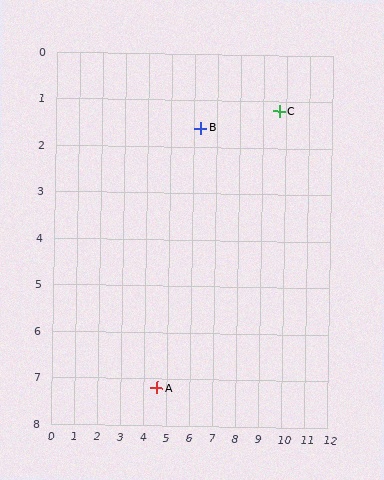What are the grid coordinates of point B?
Point B is at approximately (6.3, 1.6).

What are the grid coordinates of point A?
Point A is at approximately (4.6, 7.2).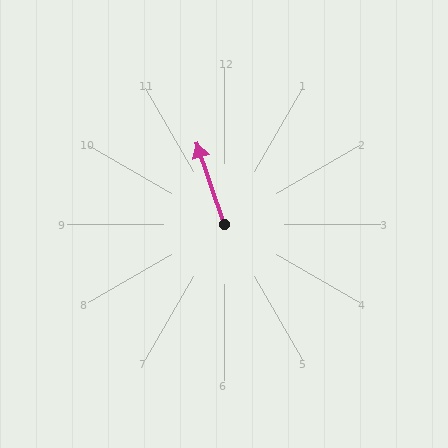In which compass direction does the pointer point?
North.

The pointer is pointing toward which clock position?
Roughly 11 o'clock.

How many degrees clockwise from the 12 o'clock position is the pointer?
Approximately 341 degrees.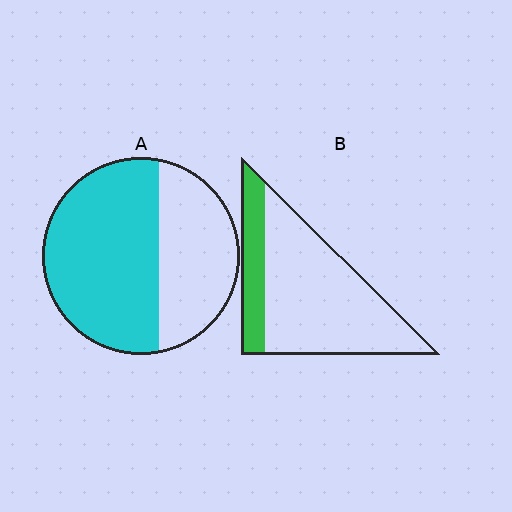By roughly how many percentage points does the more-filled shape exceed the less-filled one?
By roughly 40 percentage points (A over B).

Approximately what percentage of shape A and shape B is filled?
A is approximately 60% and B is approximately 25%.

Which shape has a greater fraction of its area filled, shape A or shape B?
Shape A.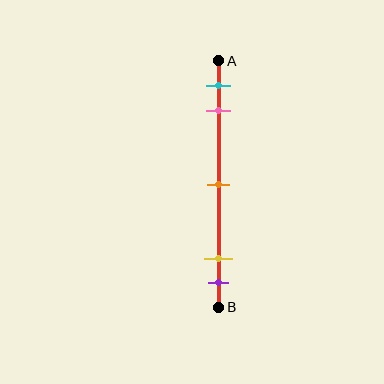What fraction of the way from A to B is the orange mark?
The orange mark is approximately 50% (0.5) of the way from A to B.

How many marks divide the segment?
There are 5 marks dividing the segment.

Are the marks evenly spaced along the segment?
No, the marks are not evenly spaced.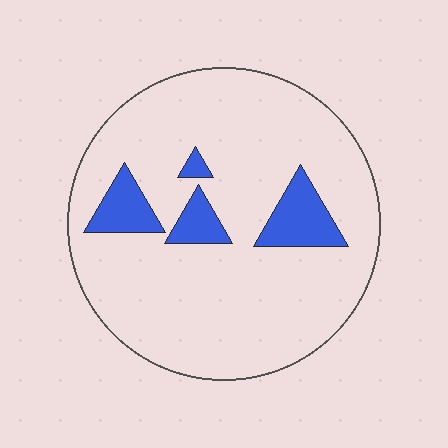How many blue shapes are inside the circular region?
4.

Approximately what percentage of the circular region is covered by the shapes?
Approximately 15%.